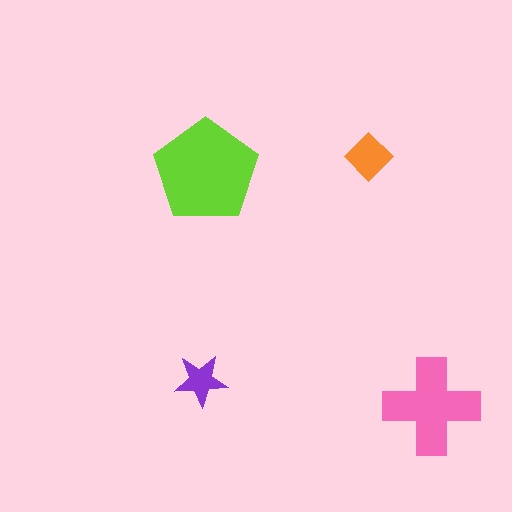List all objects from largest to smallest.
The lime pentagon, the pink cross, the orange diamond, the purple star.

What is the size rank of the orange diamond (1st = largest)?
3rd.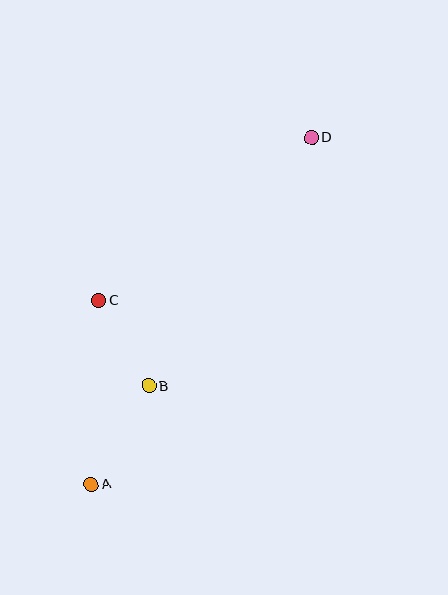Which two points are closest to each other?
Points B and C are closest to each other.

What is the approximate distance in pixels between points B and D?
The distance between B and D is approximately 297 pixels.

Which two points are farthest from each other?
Points A and D are farthest from each other.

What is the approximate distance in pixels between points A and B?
The distance between A and B is approximately 114 pixels.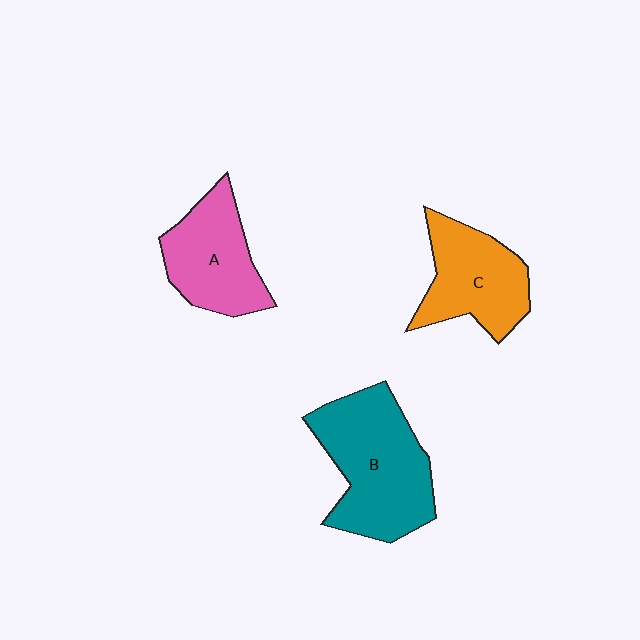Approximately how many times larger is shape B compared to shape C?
Approximately 1.4 times.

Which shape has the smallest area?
Shape A (pink).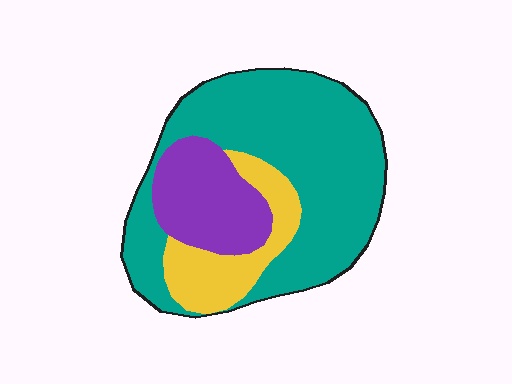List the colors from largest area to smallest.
From largest to smallest: teal, purple, yellow.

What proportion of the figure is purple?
Purple covers about 20% of the figure.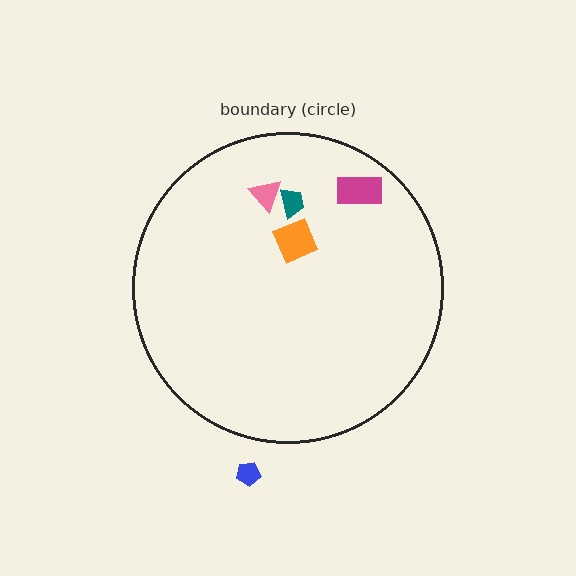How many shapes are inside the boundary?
4 inside, 1 outside.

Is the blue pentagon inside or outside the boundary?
Outside.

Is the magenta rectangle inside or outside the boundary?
Inside.